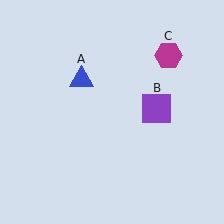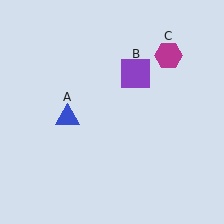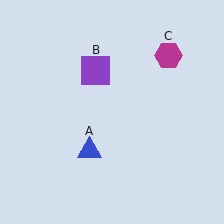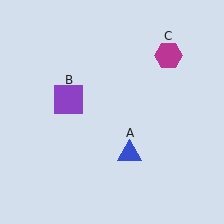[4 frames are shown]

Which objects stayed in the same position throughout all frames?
Magenta hexagon (object C) remained stationary.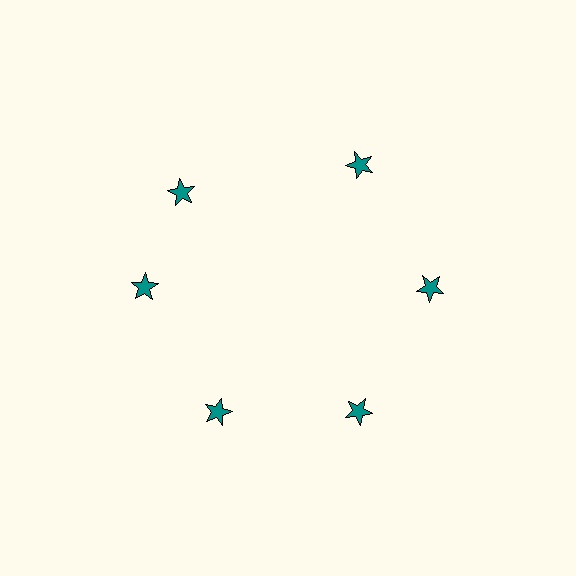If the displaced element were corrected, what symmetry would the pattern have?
It would have 6-fold rotational symmetry — the pattern would map onto itself every 60 degrees.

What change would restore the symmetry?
The symmetry would be restored by rotating it back into even spacing with its neighbors so that all 6 stars sit at equal angles and equal distance from the center.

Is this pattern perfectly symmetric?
No. The 6 teal stars are arranged in a ring, but one element near the 11 o'clock position is rotated out of alignment along the ring, breaking the 6-fold rotational symmetry.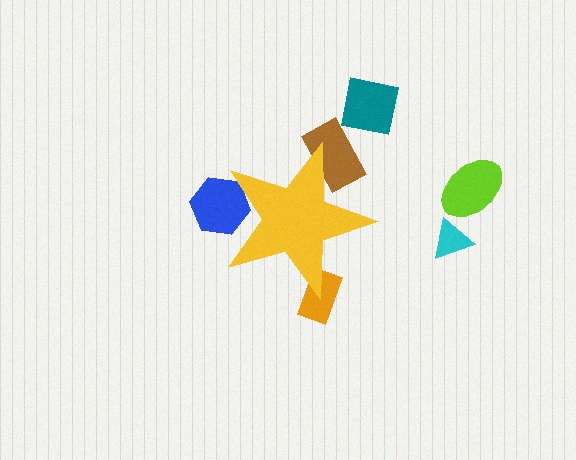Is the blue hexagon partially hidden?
Yes, the blue hexagon is partially hidden behind the yellow star.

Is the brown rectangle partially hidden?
Yes, the brown rectangle is partially hidden behind the yellow star.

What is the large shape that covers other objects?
A yellow star.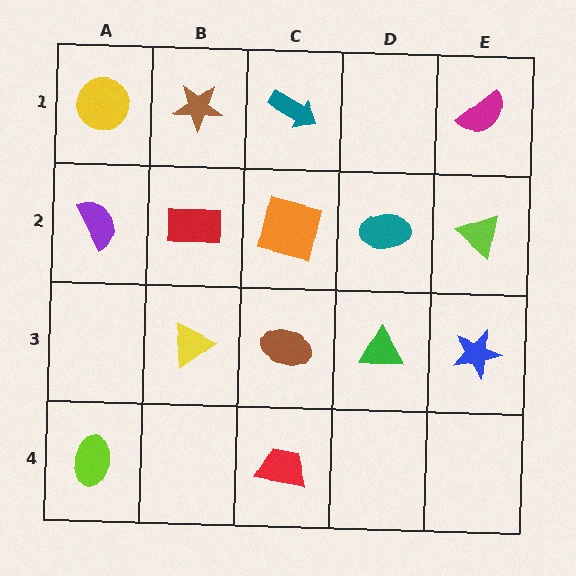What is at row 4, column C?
A red trapezoid.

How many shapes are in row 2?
5 shapes.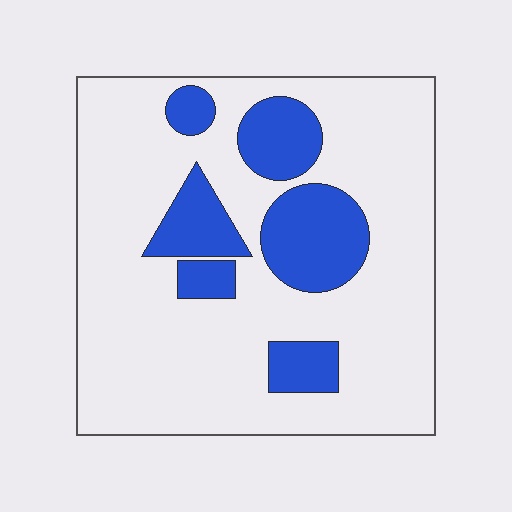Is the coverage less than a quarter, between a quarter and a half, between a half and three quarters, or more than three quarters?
Less than a quarter.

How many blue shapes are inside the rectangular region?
6.